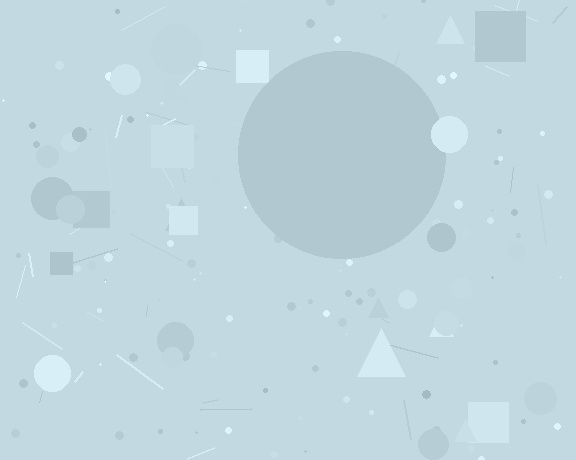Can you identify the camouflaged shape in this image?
The camouflaged shape is a circle.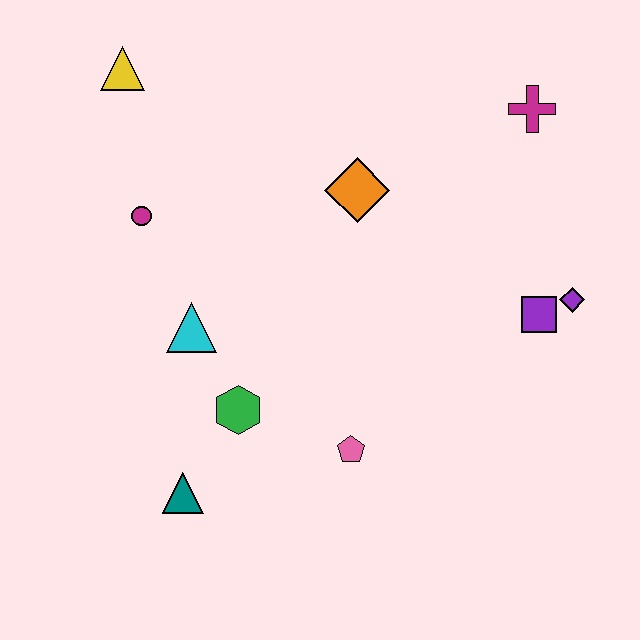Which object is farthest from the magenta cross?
The teal triangle is farthest from the magenta cross.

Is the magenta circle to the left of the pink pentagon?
Yes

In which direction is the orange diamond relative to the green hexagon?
The orange diamond is above the green hexagon.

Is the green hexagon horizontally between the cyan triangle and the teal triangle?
No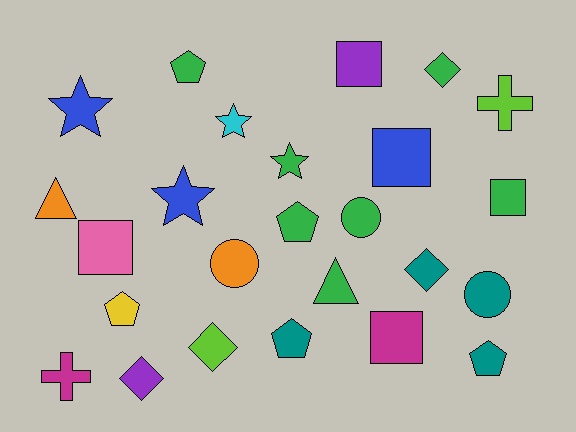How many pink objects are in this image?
There is 1 pink object.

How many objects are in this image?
There are 25 objects.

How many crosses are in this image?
There are 2 crosses.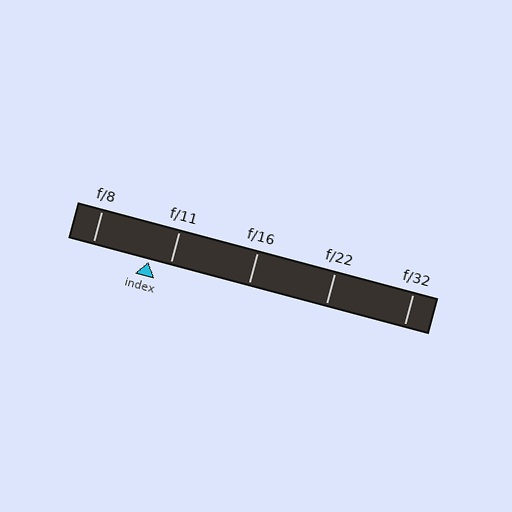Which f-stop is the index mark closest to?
The index mark is closest to f/11.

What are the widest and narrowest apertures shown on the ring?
The widest aperture shown is f/8 and the narrowest is f/32.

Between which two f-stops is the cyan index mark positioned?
The index mark is between f/8 and f/11.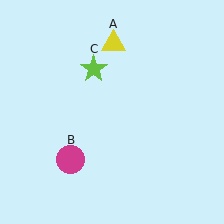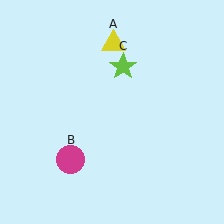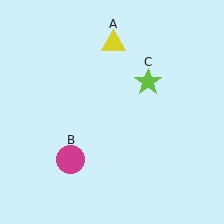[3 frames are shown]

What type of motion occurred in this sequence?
The lime star (object C) rotated clockwise around the center of the scene.